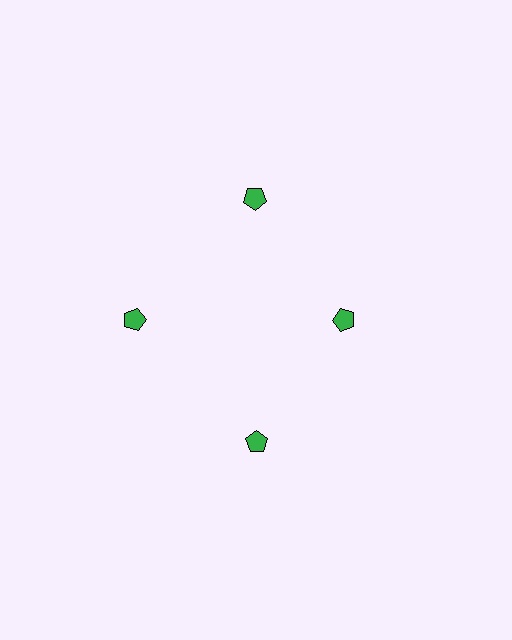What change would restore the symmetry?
The symmetry would be restored by moving it outward, back onto the ring so that all 4 pentagons sit at equal angles and equal distance from the center.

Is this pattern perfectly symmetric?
No. The 4 green pentagons are arranged in a ring, but one element near the 3 o'clock position is pulled inward toward the center, breaking the 4-fold rotational symmetry.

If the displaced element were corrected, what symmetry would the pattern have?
It would have 4-fold rotational symmetry — the pattern would map onto itself every 90 degrees.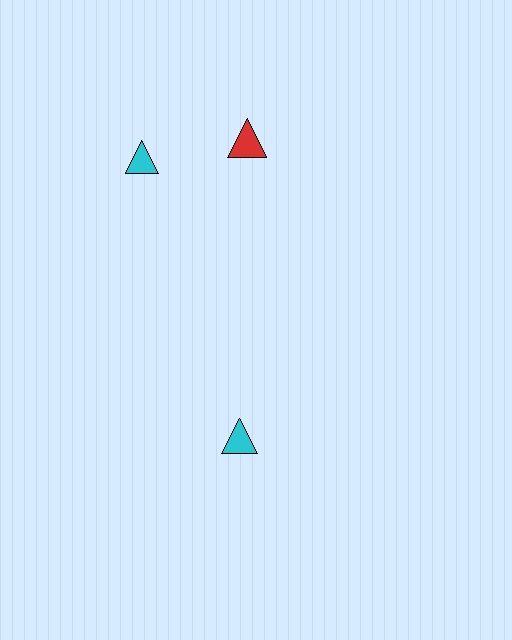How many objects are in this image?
There are 3 objects.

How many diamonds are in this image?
There are no diamonds.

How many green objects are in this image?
There are no green objects.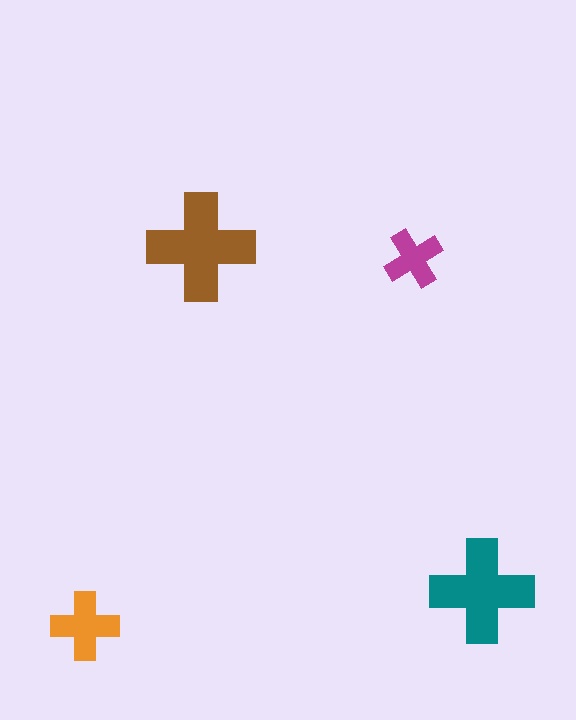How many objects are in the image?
There are 4 objects in the image.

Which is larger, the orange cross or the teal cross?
The teal one.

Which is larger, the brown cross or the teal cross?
The brown one.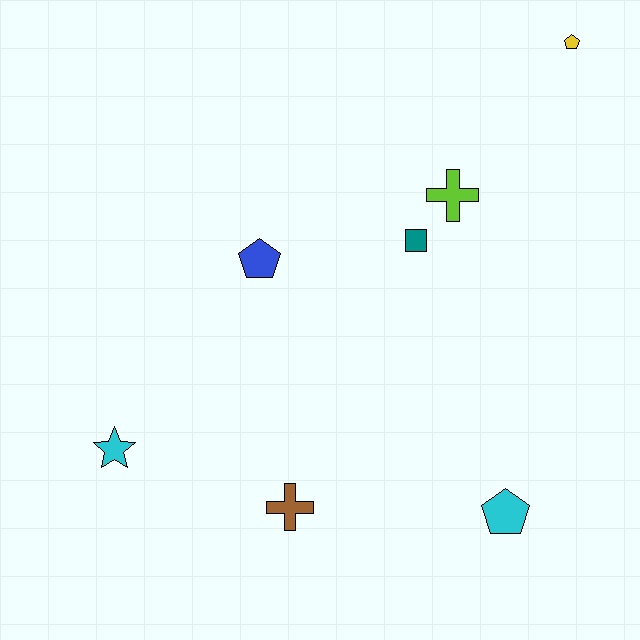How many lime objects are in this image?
There is 1 lime object.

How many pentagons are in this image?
There are 3 pentagons.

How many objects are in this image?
There are 7 objects.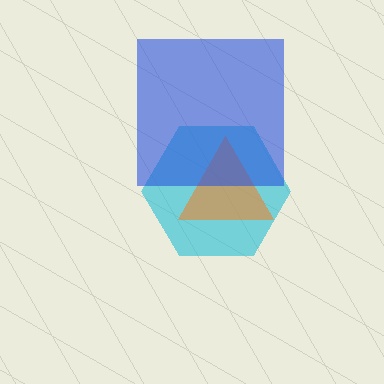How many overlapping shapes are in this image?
There are 3 overlapping shapes in the image.